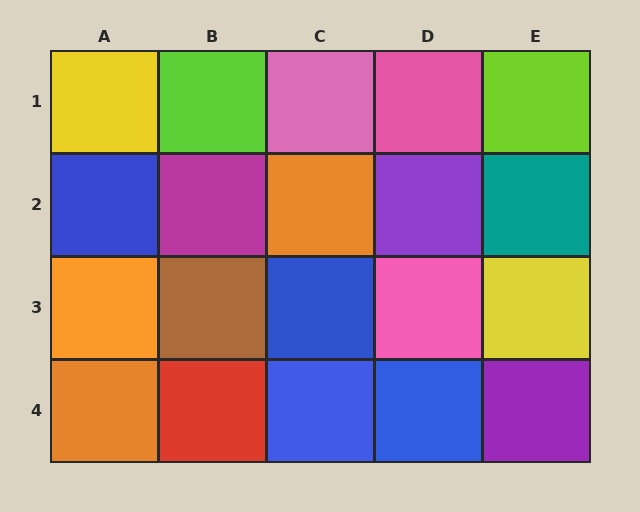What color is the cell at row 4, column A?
Orange.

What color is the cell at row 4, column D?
Blue.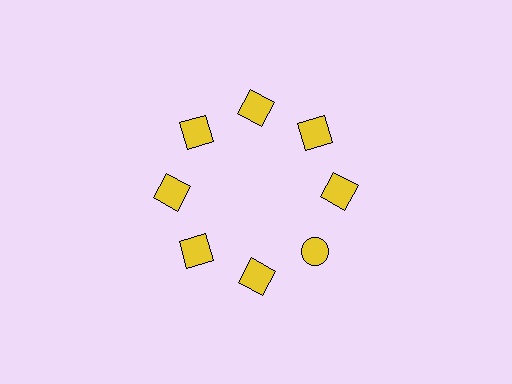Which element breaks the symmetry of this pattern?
The yellow circle at roughly the 4 o'clock position breaks the symmetry. All other shapes are yellow squares.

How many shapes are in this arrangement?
There are 8 shapes arranged in a ring pattern.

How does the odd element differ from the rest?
It has a different shape: circle instead of square.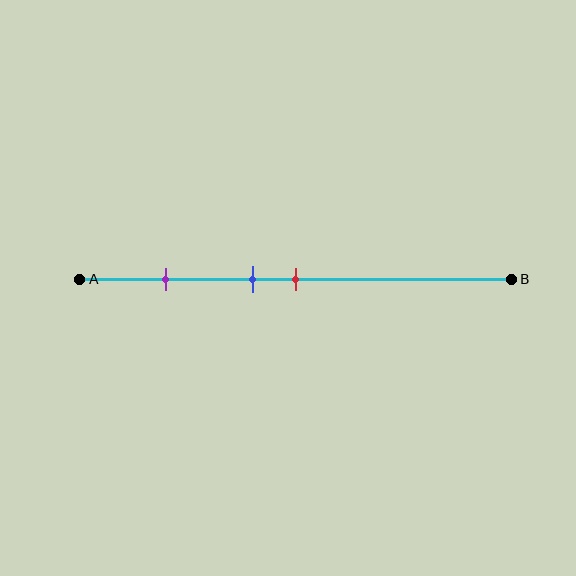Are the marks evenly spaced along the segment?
No, the marks are not evenly spaced.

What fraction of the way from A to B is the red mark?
The red mark is approximately 50% (0.5) of the way from A to B.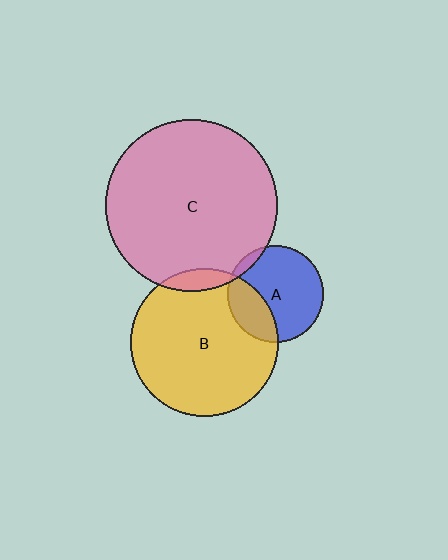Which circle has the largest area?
Circle C (pink).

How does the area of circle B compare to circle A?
Approximately 2.3 times.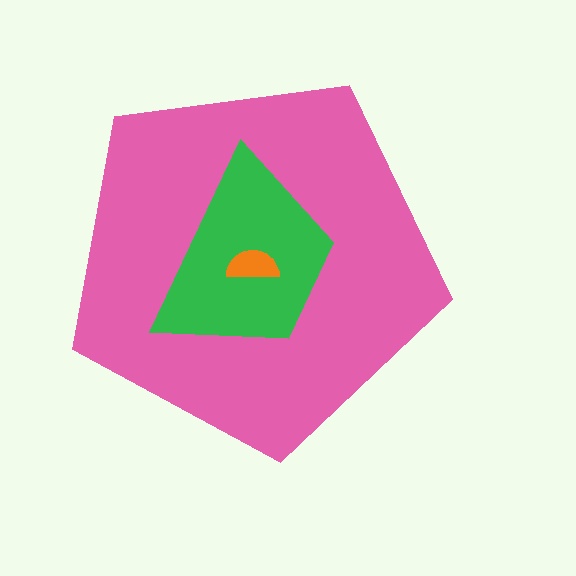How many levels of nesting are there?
3.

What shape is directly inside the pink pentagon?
The green trapezoid.